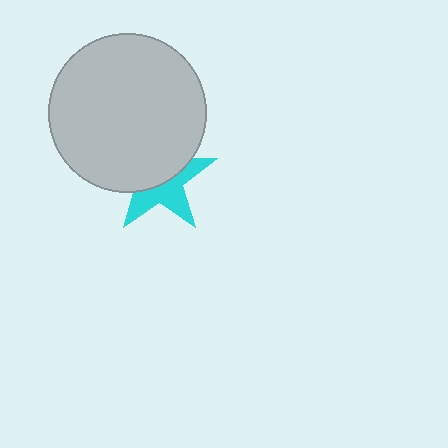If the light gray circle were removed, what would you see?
You would see the complete cyan star.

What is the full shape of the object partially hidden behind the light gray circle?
The partially hidden object is a cyan star.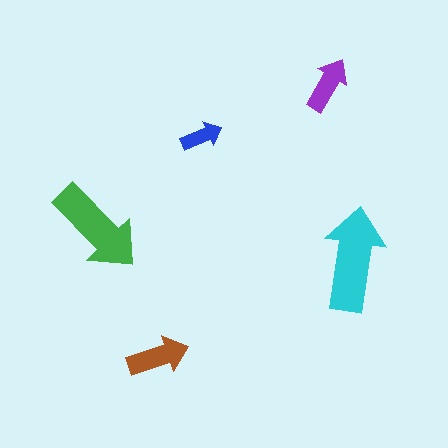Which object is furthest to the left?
The green arrow is leftmost.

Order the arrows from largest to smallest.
the cyan one, the green one, the brown one, the purple one, the blue one.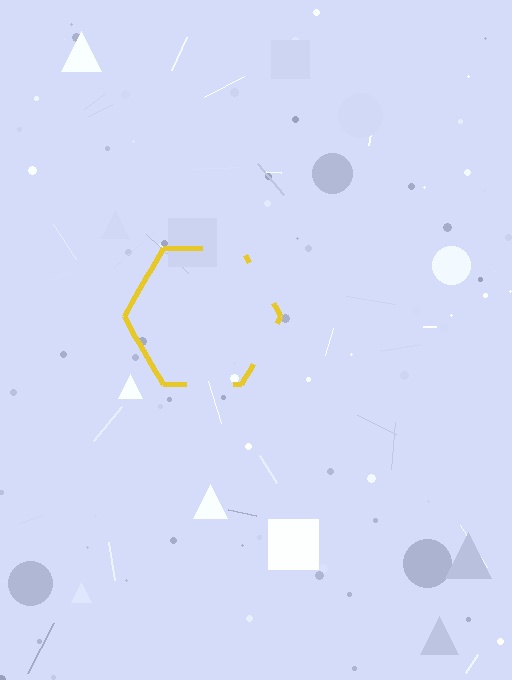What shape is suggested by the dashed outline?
The dashed outline suggests a hexagon.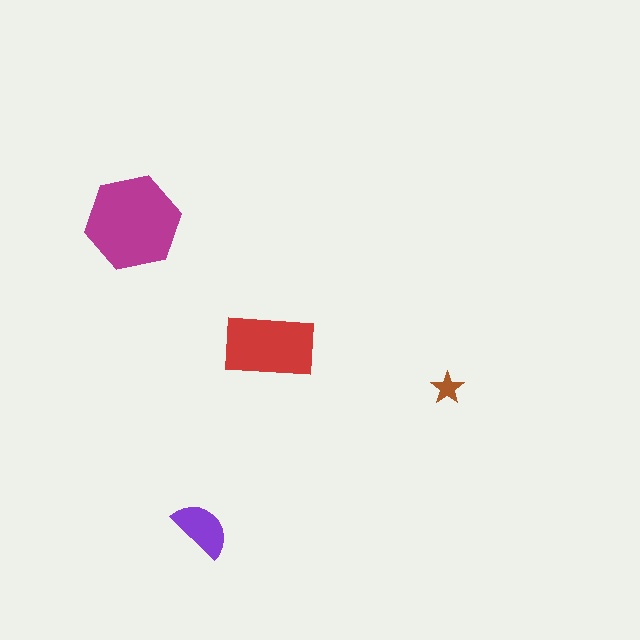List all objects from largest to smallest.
The magenta hexagon, the red rectangle, the purple semicircle, the brown star.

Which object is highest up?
The magenta hexagon is topmost.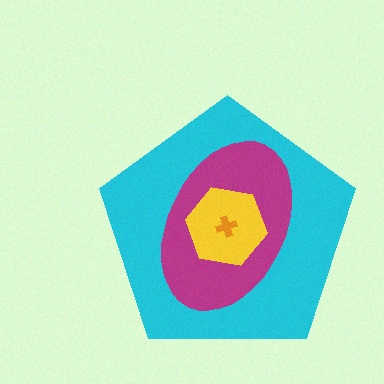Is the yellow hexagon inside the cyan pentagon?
Yes.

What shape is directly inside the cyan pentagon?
The magenta ellipse.